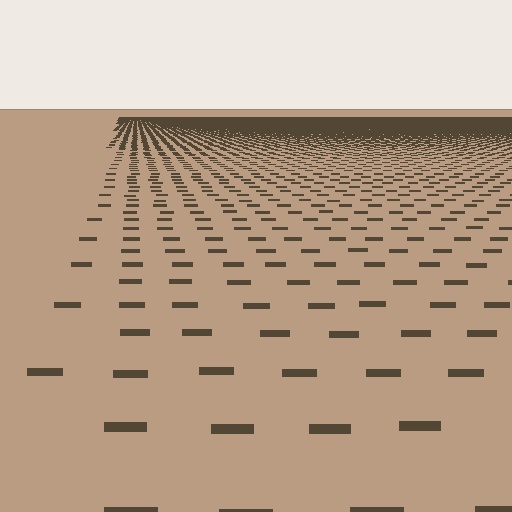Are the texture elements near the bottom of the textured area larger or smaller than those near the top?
Larger. Near the bottom, elements are closer to the viewer and appear at a bigger on-screen size.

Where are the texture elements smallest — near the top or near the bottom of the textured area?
Near the top.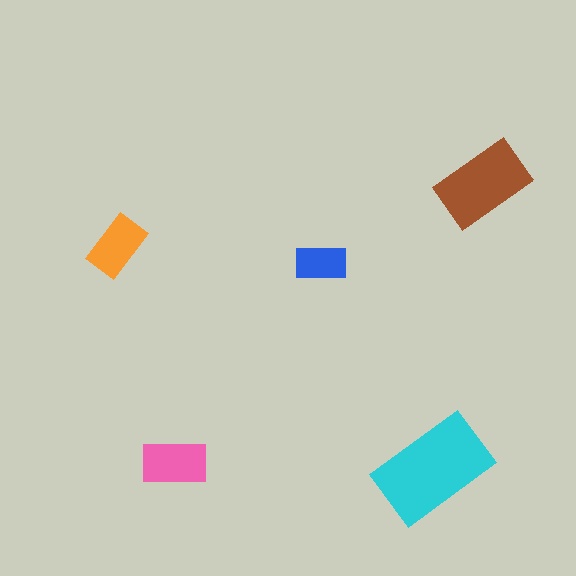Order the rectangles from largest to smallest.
the cyan one, the brown one, the pink one, the orange one, the blue one.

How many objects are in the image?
There are 5 objects in the image.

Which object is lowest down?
The cyan rectangle is bottommost.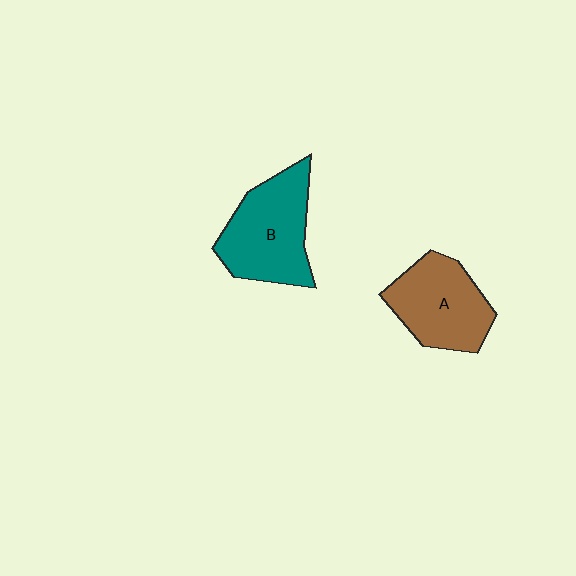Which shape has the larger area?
Shape B (teal).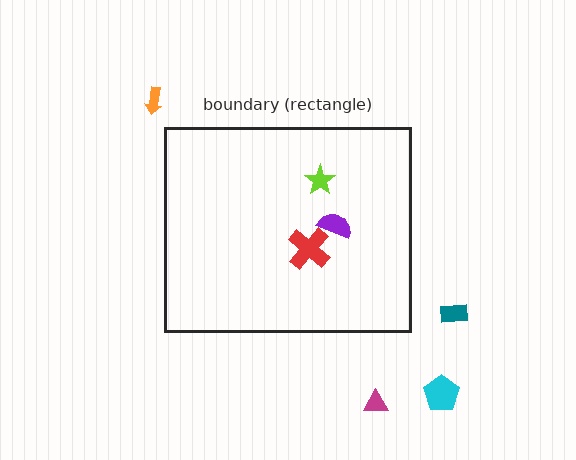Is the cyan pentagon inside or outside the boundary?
Outside.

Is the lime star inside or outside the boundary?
Inside.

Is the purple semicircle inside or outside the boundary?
Inside.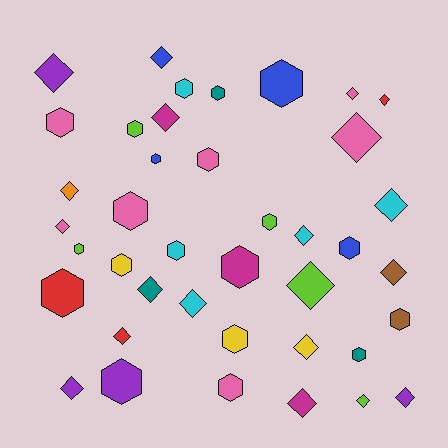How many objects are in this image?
There are 40 objects.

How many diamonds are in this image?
There are 20 diamonds.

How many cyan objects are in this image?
There are 5 cyan objects.